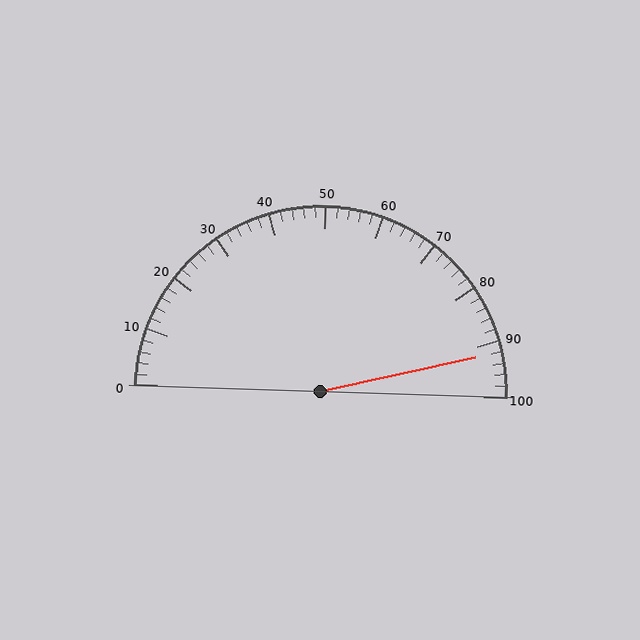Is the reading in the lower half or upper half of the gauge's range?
The reading is in the upper half of the range (0 to 100).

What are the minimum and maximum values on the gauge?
The gauge ranges from 0 to 100.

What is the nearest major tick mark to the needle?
The nearest major tick mark is 90.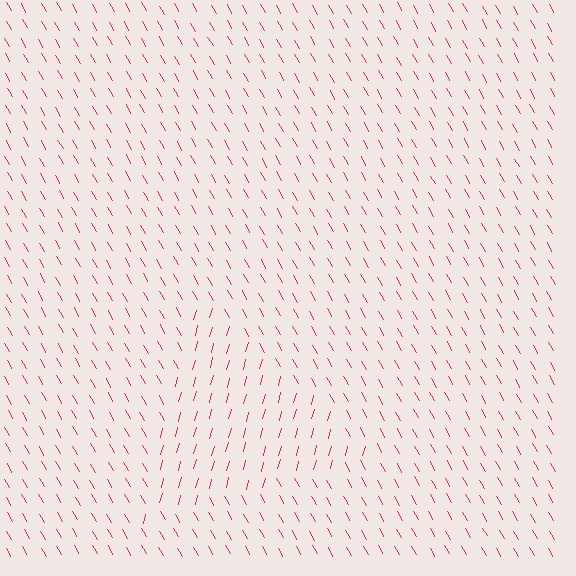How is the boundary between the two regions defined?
The boundary is defined purely by a change in line orientation (approximately 45 degrees difference). All lines are the same color and thickness.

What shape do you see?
I see a triangle.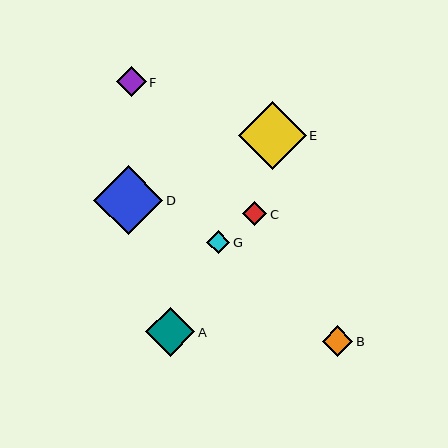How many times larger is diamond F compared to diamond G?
Diamond F is approximately 1.3 times the size of diamond G.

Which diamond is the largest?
Diamond D is the largest with a size of approximately 69 pixels.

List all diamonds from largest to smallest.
From largest to smallest: D, E, A, B, F, C, G.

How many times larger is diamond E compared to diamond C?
Diamond E is approximately 2.8 times the size of diamond C.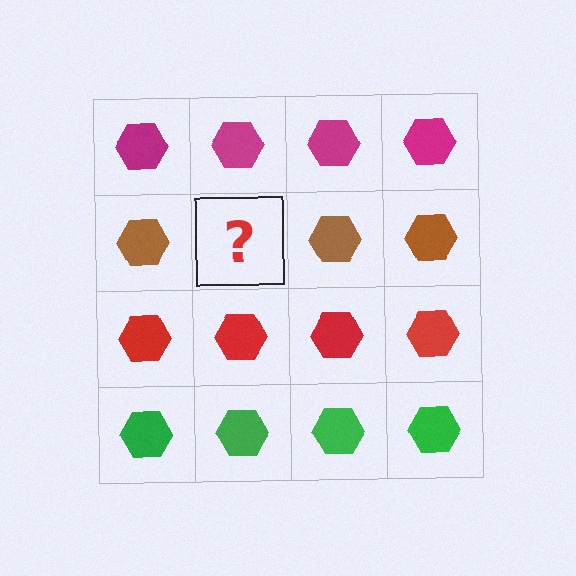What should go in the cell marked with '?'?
The missing cell should contain a brown hexagon.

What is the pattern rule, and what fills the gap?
The rule is that each row has a consistent color. The gap should be filled with a brown hexagon.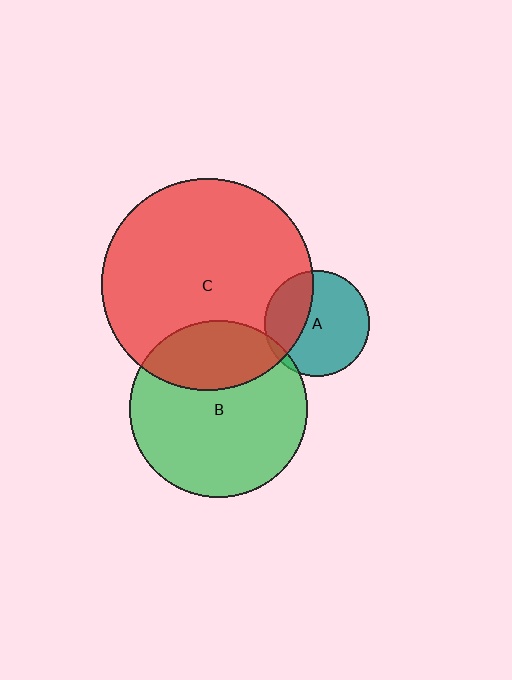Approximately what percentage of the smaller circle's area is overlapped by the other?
Approximately 30%.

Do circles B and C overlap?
Yes.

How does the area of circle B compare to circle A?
Approximately 2.8 times.